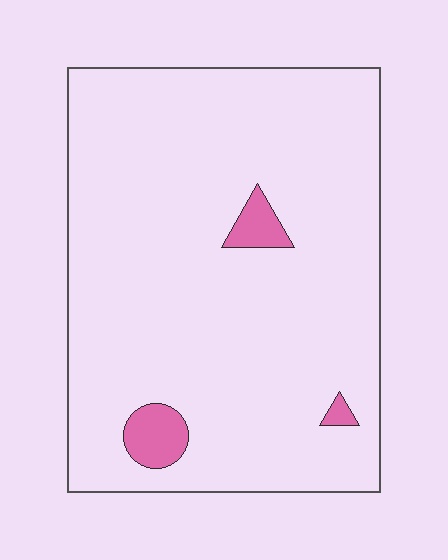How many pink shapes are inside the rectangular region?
3.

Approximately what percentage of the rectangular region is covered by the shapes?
Approximately 5%.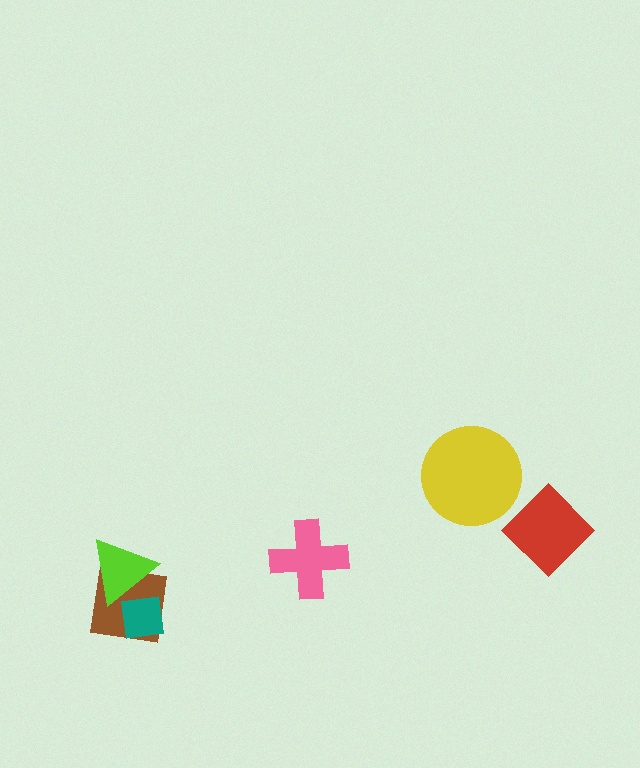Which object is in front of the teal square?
The lime triangle is in front of the teal square.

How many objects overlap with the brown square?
2 objects overlap with the brown square.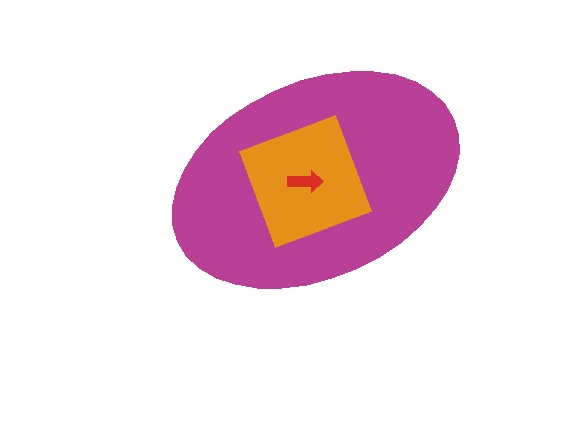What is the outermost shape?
The magenta ellipse.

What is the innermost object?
The red arrow.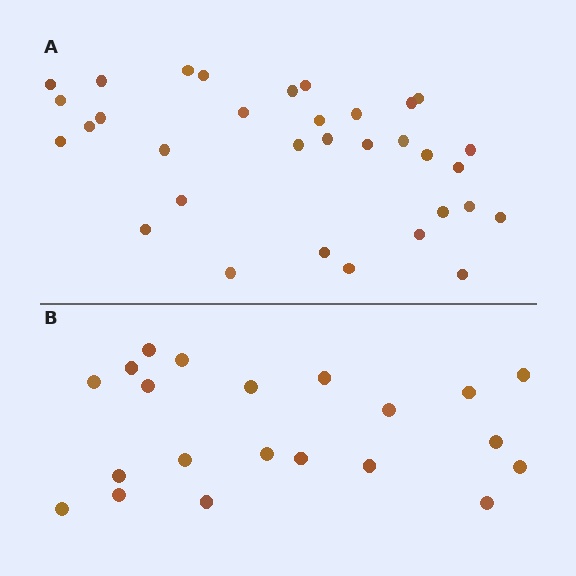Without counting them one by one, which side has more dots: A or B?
Region A (the top region) has more dots.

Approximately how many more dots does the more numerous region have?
Region A has roughly 12 or so more dots than region B.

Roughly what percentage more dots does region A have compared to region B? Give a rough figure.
About 55% more.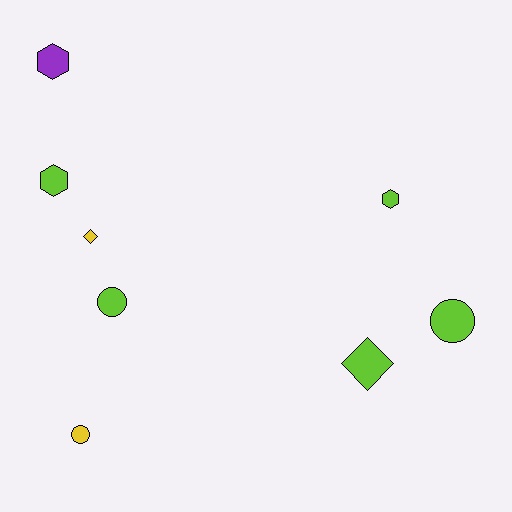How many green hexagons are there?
There are no green hexagons.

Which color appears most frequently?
Lime, with 5 objects.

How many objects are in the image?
There are 8 objects.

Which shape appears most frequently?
Hexagon, with 3 objects.